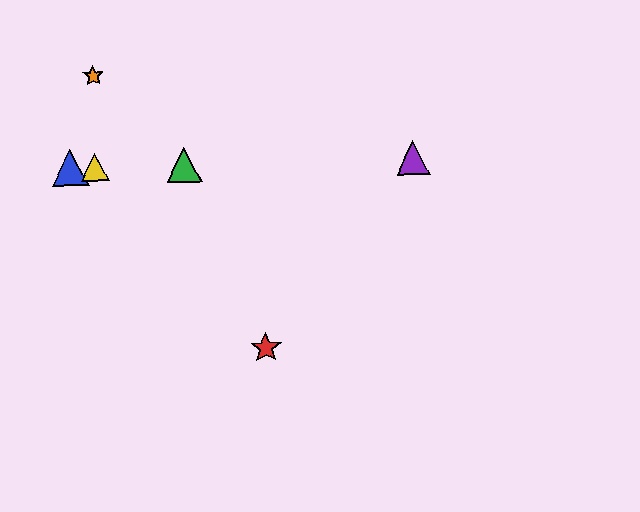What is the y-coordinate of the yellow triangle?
The yellow triangle is at y≈167.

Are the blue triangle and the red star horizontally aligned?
No, the blue triangle is at y≈168 and the red star is at y≈348.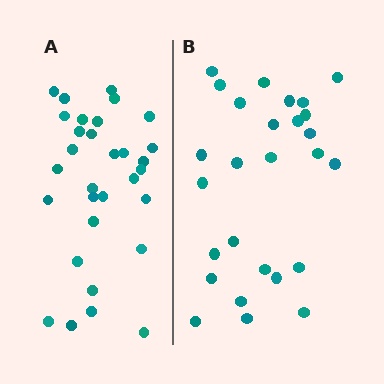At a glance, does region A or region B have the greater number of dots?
Region A (the left region) has more dots.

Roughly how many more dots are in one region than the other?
Region A has about 4 more dots than region B.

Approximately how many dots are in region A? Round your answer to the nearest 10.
About 30 dots. (The exact count is 31, which rounds to 30.)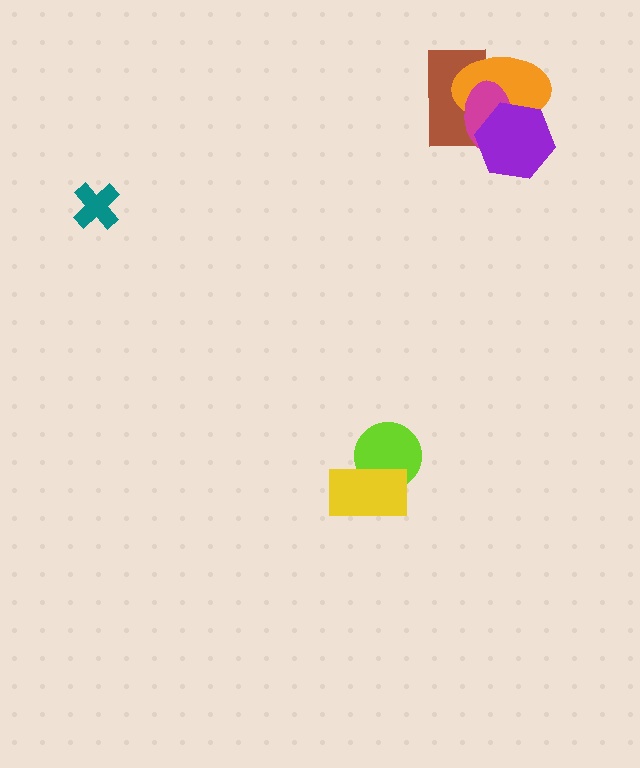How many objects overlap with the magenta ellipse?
3 objects overlap with the magenta ellipse.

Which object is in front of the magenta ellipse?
The purple hexagon is in front of the magenta ellipse.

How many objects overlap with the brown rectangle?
3 objects overlap with the brown rectangle.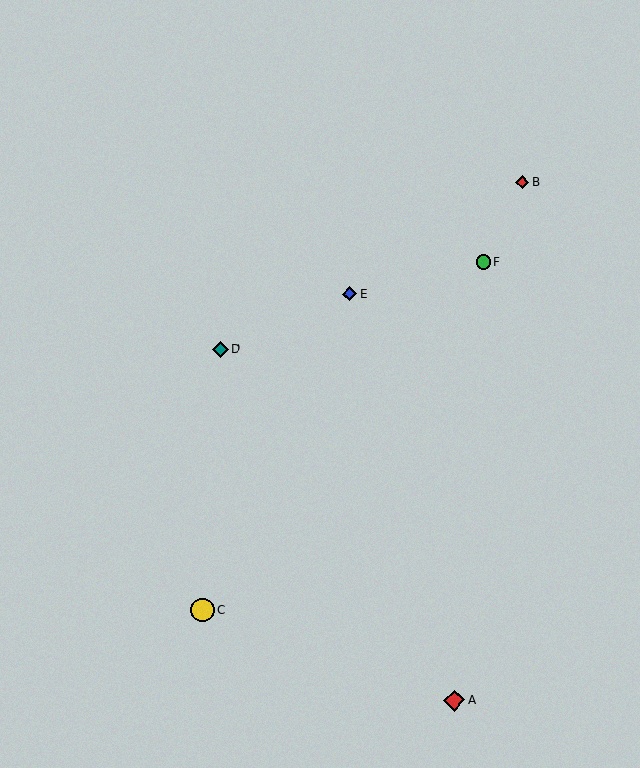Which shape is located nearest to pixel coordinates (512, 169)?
The red diamond (labeled B) at (522, 183) is nearest to that location.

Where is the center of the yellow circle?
The center of the yellow circle is at (203, 610).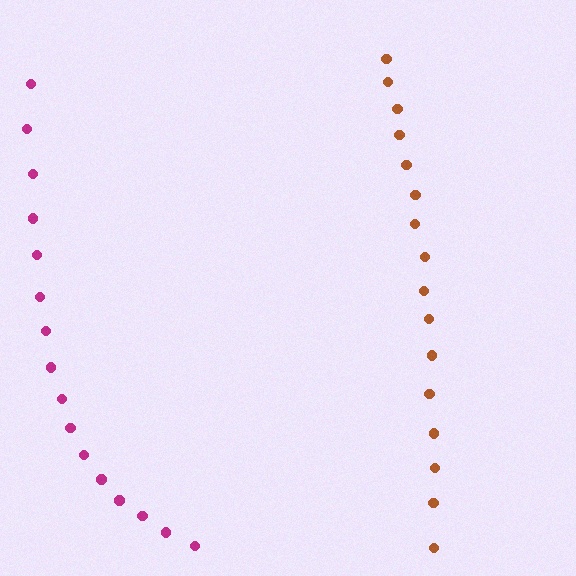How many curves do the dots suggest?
There are 2 distinct paths.